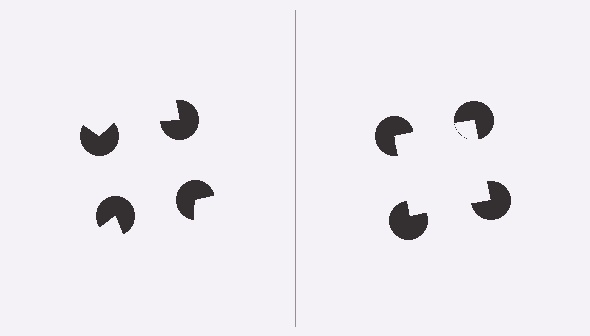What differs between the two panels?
The pac-man discs are positioned identically on both sides; only the wedge orientations differ. On the right they align to a square; on the left they are misaligned.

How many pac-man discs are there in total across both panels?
8 — 4 on each side.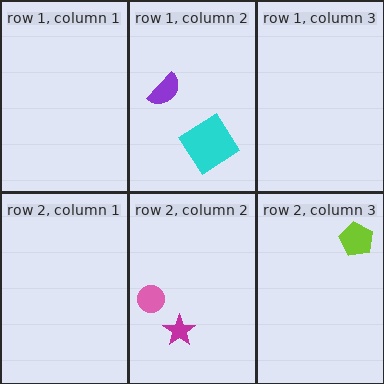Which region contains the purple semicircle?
The row 1, column 2 region.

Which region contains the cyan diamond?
The row 1, column 2 region.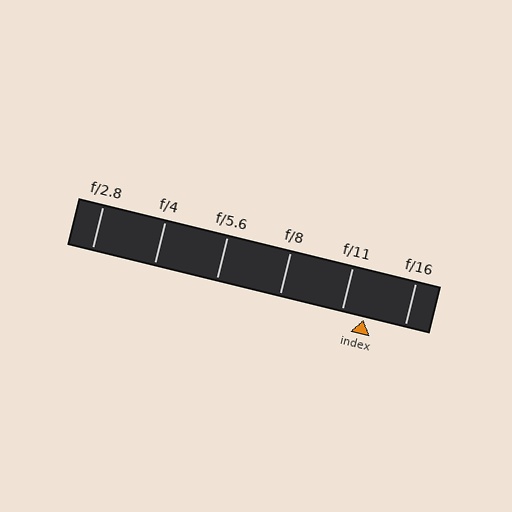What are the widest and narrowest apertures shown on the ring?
The widest aperture shown is f/2.8 and the narrowest is f/16.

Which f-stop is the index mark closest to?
The index mark is closest to f/11.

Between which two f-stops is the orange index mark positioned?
The index mark is between f/11 and f/16.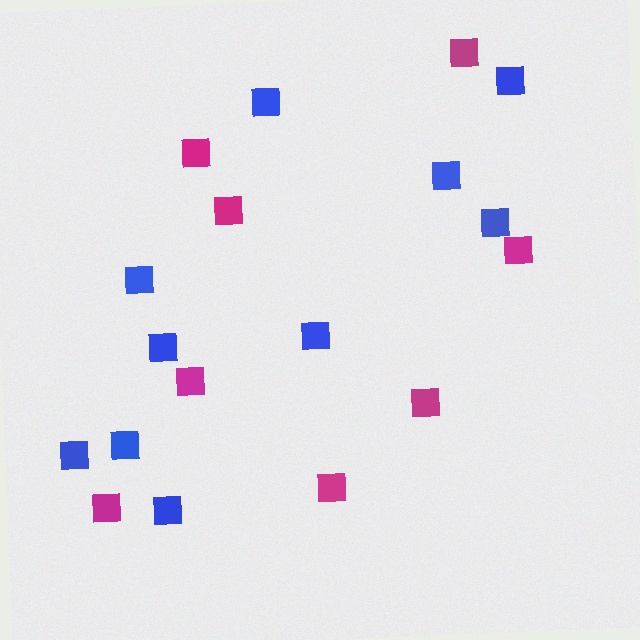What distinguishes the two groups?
There are 2 groups: one group of blue squares (10) and one group of magenta squares (8).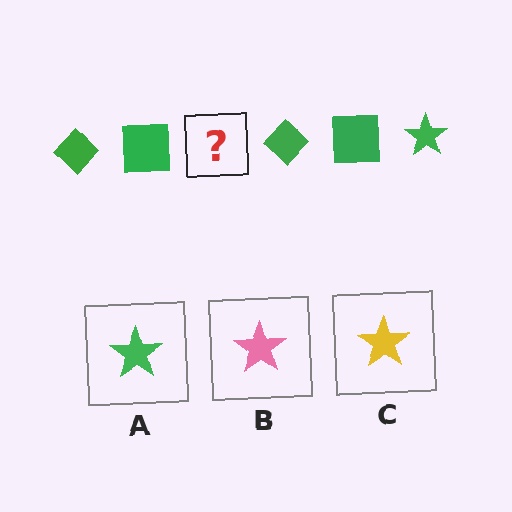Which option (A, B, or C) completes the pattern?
A.